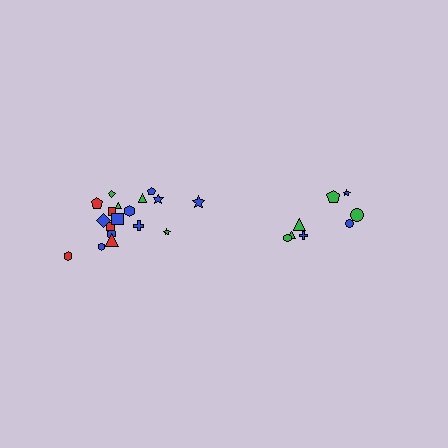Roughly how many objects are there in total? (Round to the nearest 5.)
Roughly 25 objects in total.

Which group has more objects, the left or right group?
The left group.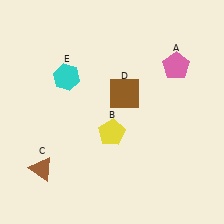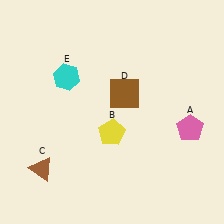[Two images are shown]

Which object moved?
The pink pentagon (A) moved down.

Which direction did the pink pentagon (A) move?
The pink pentagon (A) moved down.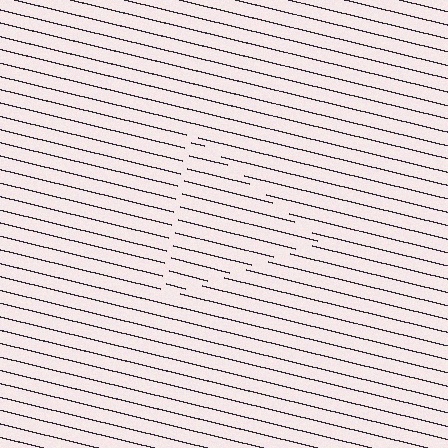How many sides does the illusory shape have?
3 sides — the line-ends trace a triangle.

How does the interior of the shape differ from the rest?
The interior of the shape contains the same grating, shifted by half a period — the contour is defined by the phase discontinuity where line-ends from the inner and outer gratings abut.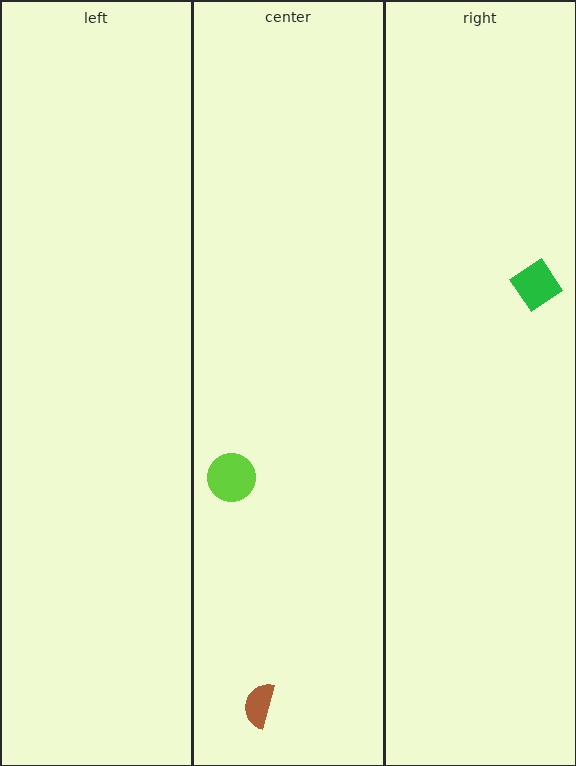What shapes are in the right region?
The green diamond.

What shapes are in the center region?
The brown semicircle, the lime circle.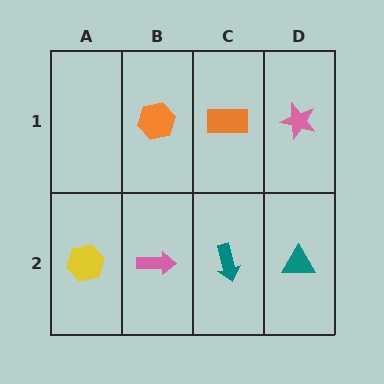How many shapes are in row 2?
4 shapes.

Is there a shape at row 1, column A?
No, that cell is empty.